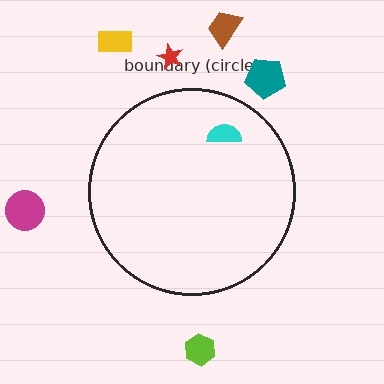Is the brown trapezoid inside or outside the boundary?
Outside.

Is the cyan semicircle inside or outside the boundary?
Inside.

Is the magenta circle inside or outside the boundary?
Outside.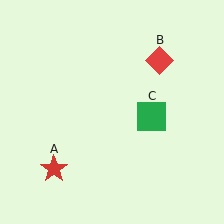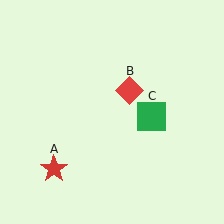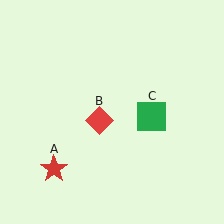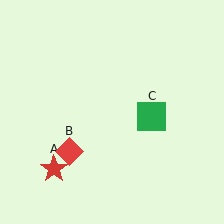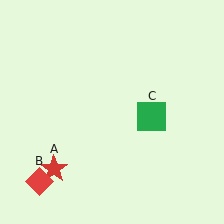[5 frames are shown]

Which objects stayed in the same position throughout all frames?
Red star (object A) and green square (object C) remained stationary.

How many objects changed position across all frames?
1 object changed position: red diamond (object B).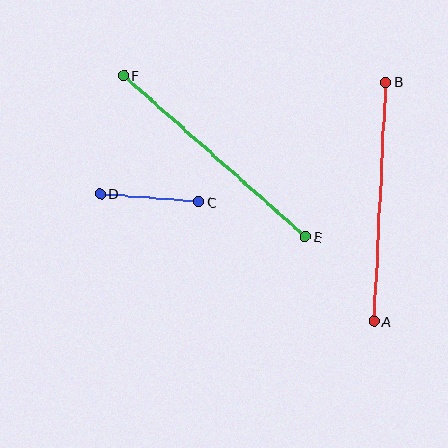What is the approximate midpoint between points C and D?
The midpoint is at approximately (150, 198) pixels.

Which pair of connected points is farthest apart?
Points E and F are farthest apart.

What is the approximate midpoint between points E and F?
The midpoint is at approximately (214, 156) pixels.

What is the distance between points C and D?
The distance is approximately 99 pixels.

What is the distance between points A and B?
The distance is approximately 240 pixels.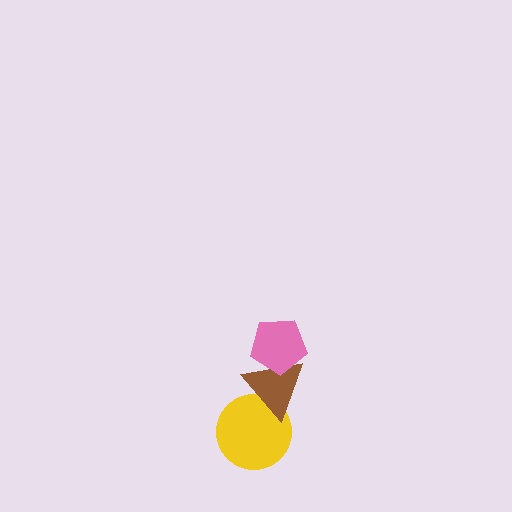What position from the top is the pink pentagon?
The pink pentagon is 1st from the top.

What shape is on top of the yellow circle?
The brown triangle is on top of the yellow circle.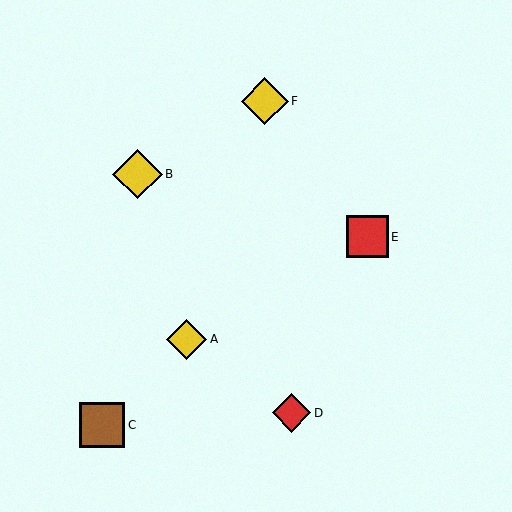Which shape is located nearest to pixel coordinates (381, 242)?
The red square (labeled E) at (368, 237) is nearest to that location.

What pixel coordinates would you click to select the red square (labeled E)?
Click at (368, 237) to select the red square E.